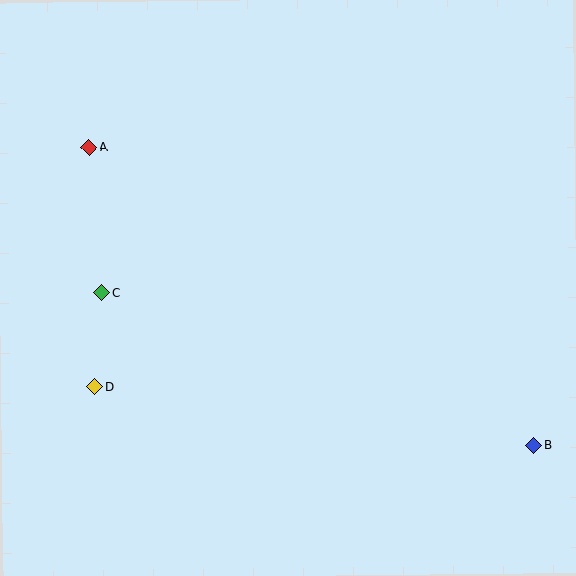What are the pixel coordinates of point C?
Point C is at (102, 293).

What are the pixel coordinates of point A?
Point A is at (89, 148).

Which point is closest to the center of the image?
Point C at (102, 293) is closest to the center.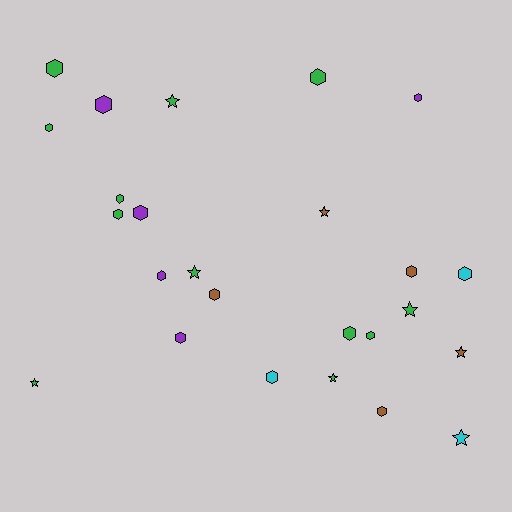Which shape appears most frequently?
Hexagon, with 17 objects.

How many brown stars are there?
There are 2 brown stars.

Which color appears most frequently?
Green, with 12 objects.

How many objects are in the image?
There are 25 objects.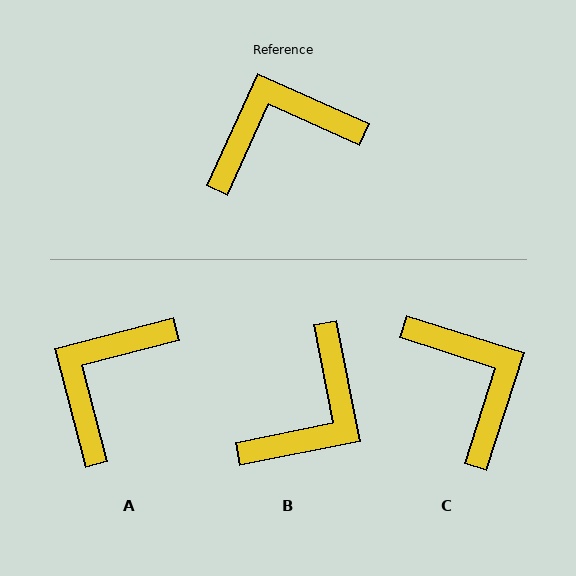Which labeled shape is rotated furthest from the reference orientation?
B, about 144 degrees away.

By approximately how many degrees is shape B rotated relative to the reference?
Approximately 144 degrees clockwise.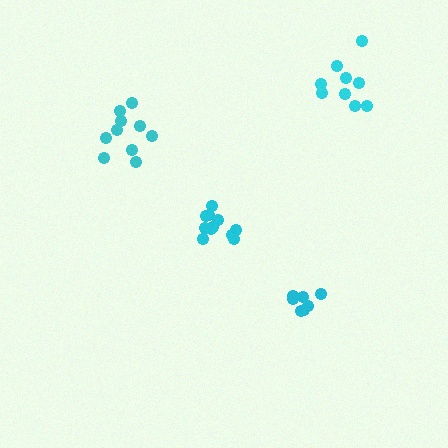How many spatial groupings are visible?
There are 4 spatial groupings.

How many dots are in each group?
Group 1: 7 dots, Group 2: 11 dots, Group 3: 10 dots, Group 4: 9 dots (37 total).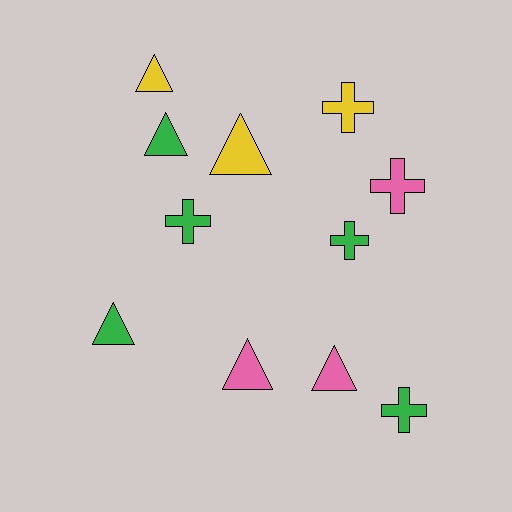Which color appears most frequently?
Green, with 5 objects.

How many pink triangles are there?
There are 2 pink triangles.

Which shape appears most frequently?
Triangle, with 6 objects.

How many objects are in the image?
There are 11 objects.